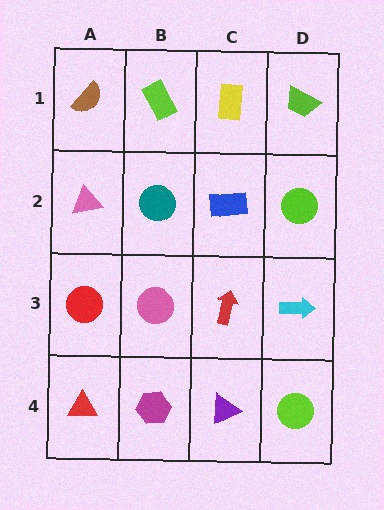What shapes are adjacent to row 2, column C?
A yellow rectangle (row 1, column C), a red arrow (row 3, column C), a teal circle (row 2, column B), a lime circle (row 2, column D).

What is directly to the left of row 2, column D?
A blue rectangle.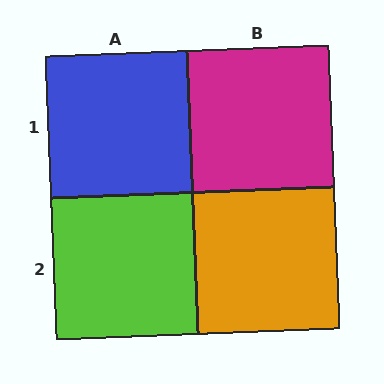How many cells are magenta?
1 cell is magenta.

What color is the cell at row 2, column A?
Lime.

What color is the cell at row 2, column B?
Orange.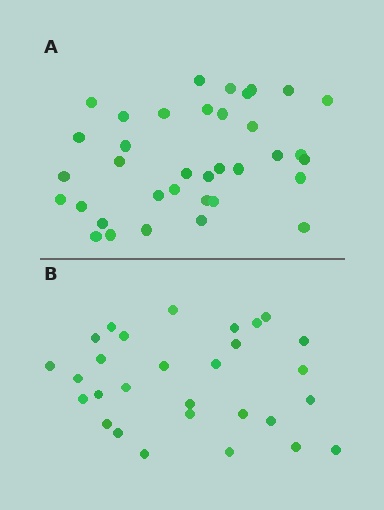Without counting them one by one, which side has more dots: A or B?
Region A (the top region) has more dots.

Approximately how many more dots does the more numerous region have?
Region A has roughly 8 or so more dots than region B.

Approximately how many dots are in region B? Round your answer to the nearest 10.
About 30 dots. (The exact count is 29, which rounds to 30.)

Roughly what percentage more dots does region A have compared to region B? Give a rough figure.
About 25% more.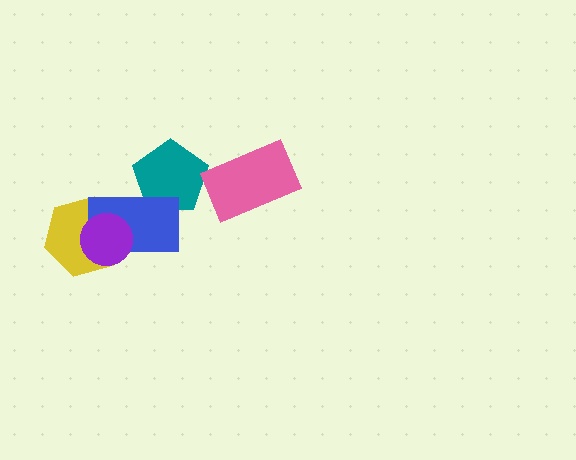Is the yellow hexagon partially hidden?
Yes, it is partially covered by another shape.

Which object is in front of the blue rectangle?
The purple circle is in front of the blue rectangle.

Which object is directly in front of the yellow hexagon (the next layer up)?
The blue rectangle is directly in front of the yellow hexagon.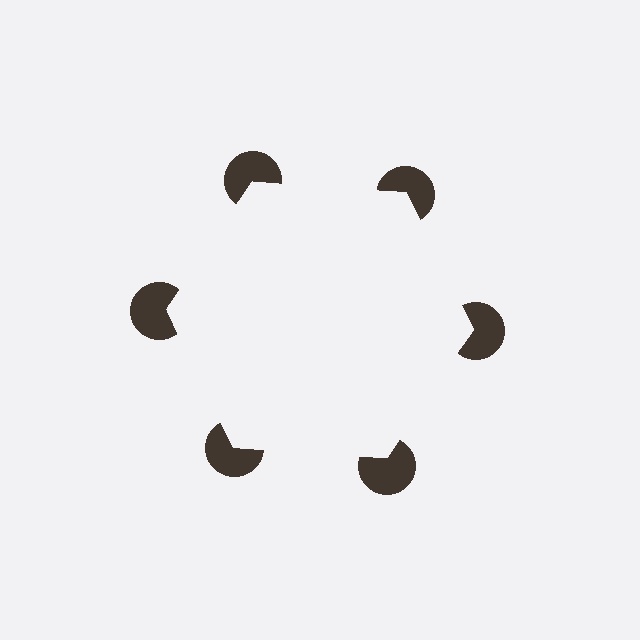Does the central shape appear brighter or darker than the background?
It typically appears slightly brighter than the background, even though no actual brightness change is drawn.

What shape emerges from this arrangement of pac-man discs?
An illusory hexagon — its edges are inferred from the aligned wedge cuts in the pac-man discs, not physically drawn.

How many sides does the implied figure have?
6 sides.